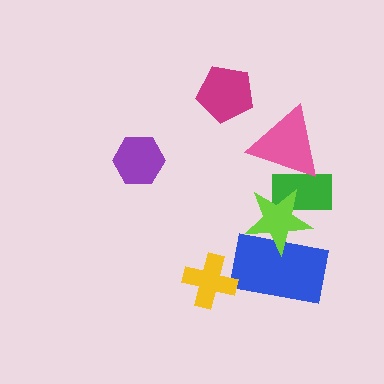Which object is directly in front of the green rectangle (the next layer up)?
The pink triangle is directly in front of the green rectangle.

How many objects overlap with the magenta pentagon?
0 objects overlap with the magenta pentagon.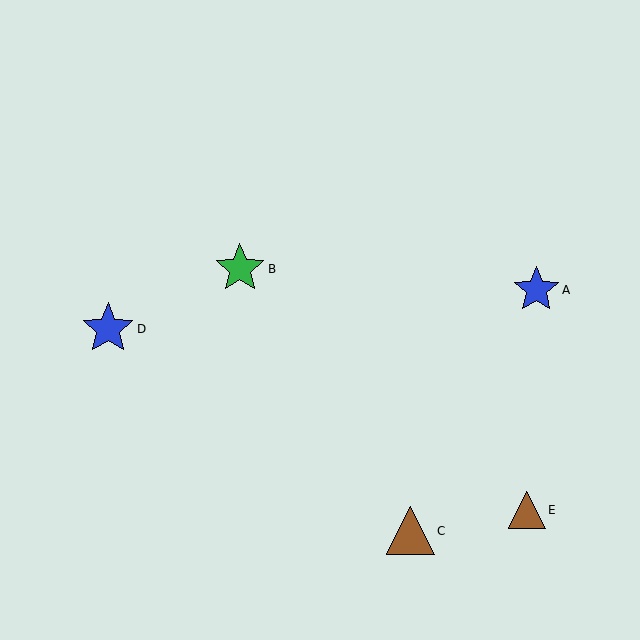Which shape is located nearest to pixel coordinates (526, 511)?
The brown triangle (labeled E) at (527, 510) is nearest to that location.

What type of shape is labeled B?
Shape B is a green star.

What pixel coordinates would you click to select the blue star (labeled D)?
Click at (108, 329) to select the blue star D.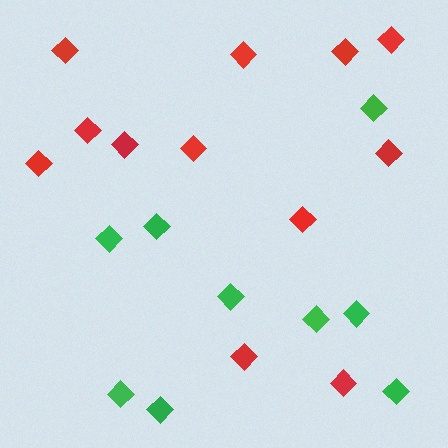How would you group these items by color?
There are 2 groups: one group of red diamonds (12) and one group of green diamonds (9).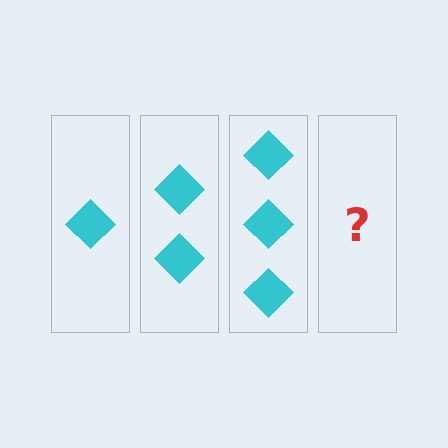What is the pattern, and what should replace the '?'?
The pattern is that each step adds one more diamond. The '?' should be 4 diamonds.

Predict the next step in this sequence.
The next step is 4 diamonds.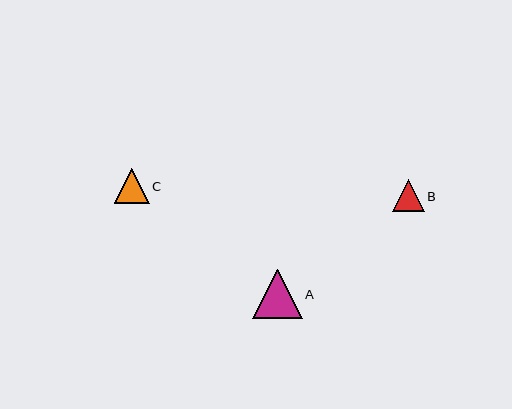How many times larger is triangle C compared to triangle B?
Triangle C is approximately 1.1 times the size of triangle B.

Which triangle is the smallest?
Triangle B is the smallest with a size of approximately 32 pixels.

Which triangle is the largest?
Triangle A is the largest with a size of approximately 49 pixels.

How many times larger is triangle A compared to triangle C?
Triangle A is approximately 1.4 times the size of triangle C.